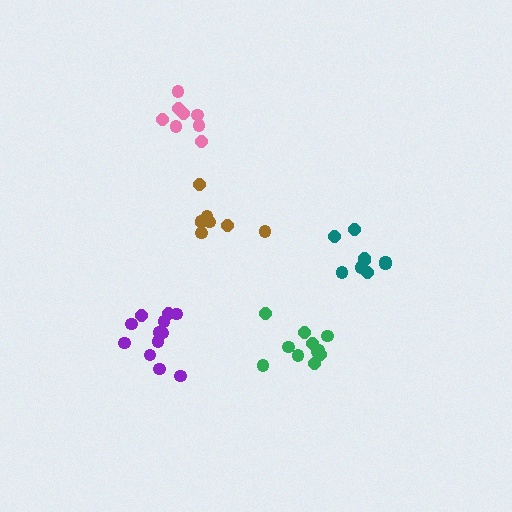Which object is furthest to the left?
The purple cluster is leftmost.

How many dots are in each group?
Group 1: 8 dots, Group 2: 12 dots, Group 3: 9 dots, Group 4: 11 dots, Group 5: 8 dots (48 total).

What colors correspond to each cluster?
The clusters are colored: pink, purple, teal, green, brown.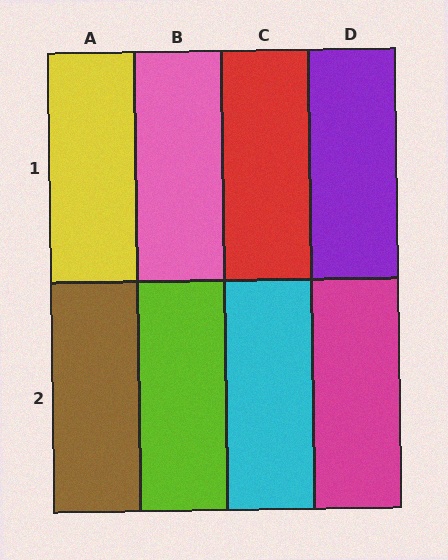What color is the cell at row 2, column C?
Cyan.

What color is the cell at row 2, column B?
Lime.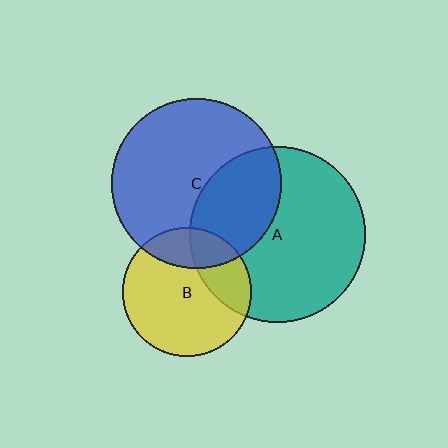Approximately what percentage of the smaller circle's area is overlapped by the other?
Approximately 20%.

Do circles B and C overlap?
Yes.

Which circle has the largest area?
Circle A (teal).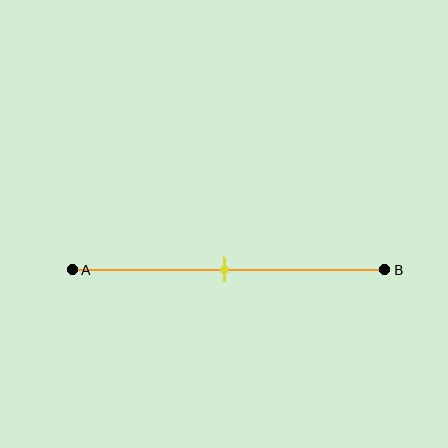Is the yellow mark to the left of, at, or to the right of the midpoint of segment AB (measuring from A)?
The yellow mark is approximately at the midpoint of segment AB.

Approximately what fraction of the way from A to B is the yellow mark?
The yellow mark is approximately 50% of the way from A to B.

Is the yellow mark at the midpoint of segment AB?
Yes, the mark is approximately at the midpoint.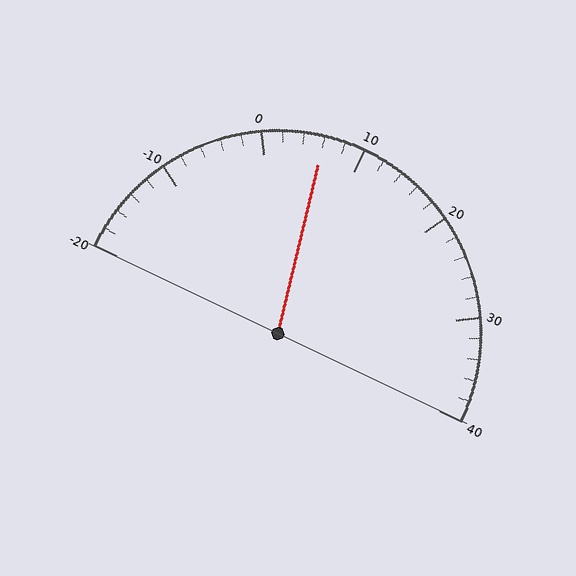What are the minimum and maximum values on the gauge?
The gauge ranges from -20 to 40.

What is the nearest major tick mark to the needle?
The nearest major tick mark is 10.